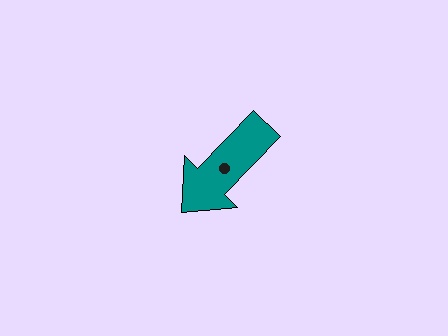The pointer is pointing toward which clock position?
Roughly 7 o'clock.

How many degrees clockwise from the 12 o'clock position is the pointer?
Approximately 224 degrees.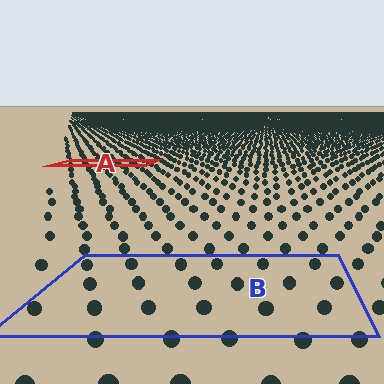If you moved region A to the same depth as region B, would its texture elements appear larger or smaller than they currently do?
They would appear larger. At a closer depth, the same texture elements are projected at a bigger on-screen size.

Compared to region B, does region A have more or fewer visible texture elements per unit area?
Region A has more texture elements per unit area — they are packed more densely because it is farther away.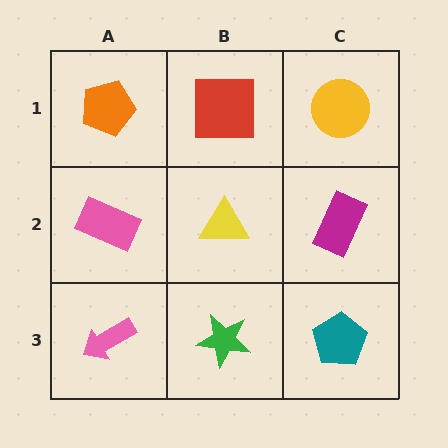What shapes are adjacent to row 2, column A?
An orange pentagon (row 1, column A), a pink arrow (row 3, column A), a yellow triangle (row 2, column B).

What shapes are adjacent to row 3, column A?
A pink rectangle (row 2, column A), a green star (row 3, column B).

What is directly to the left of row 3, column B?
A pink arrow.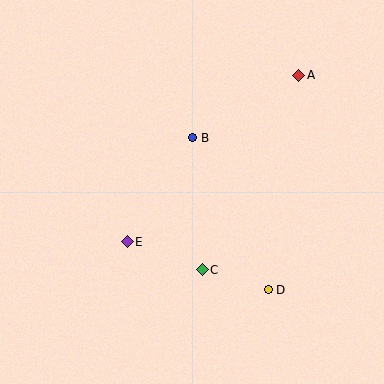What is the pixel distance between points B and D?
The distance between B and D is 170 pixels.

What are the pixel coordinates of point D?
Point D is at (268, 290).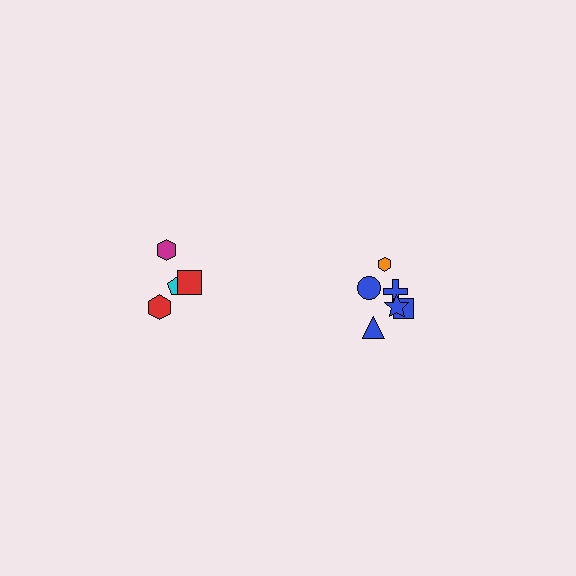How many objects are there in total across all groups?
There are 10 objects.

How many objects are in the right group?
There are 6 objects.